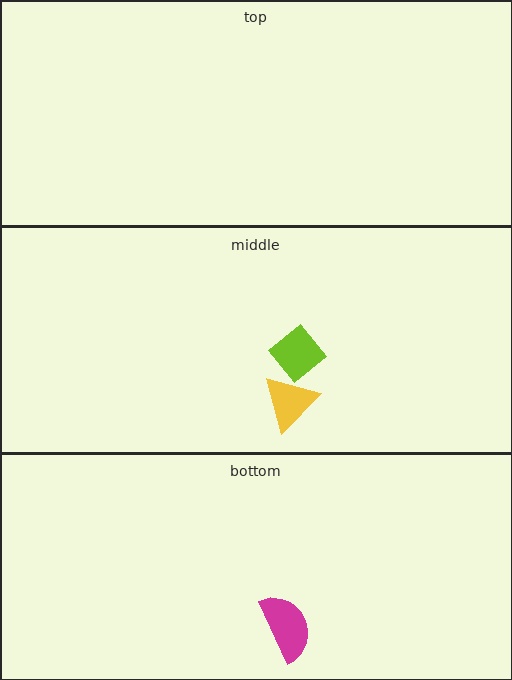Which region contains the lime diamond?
The middle region.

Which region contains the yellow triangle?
The middle region.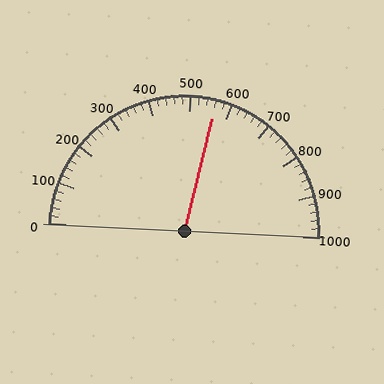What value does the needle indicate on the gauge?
The needle indicates approximately 560.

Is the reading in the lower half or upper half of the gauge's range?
The reading is in the upper half of the range (0 to 1000).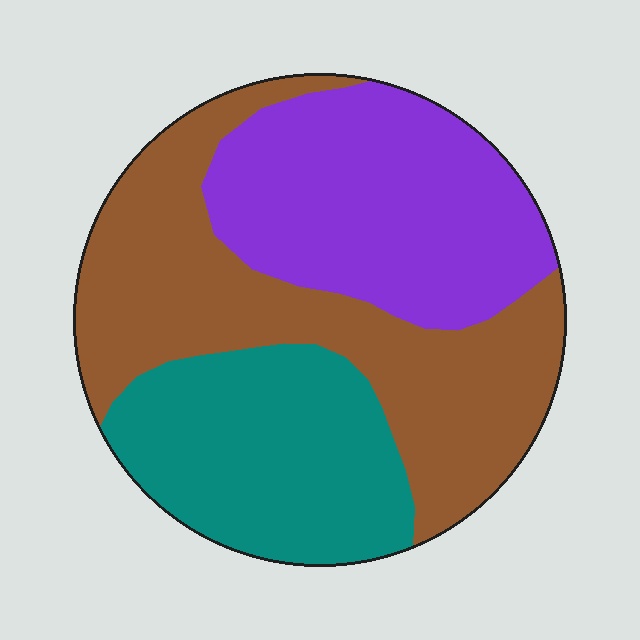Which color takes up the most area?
Brown, at roughly 40%.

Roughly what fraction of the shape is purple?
Purple takes up about one third (1/3) of the shape.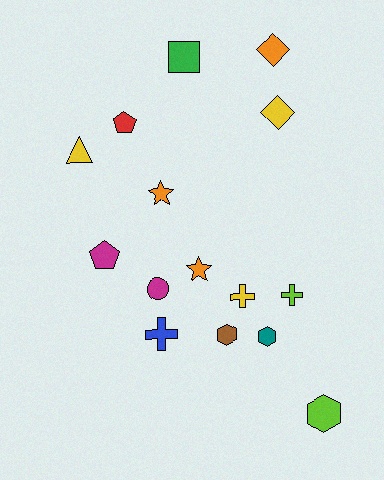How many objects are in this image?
There are 15 objects.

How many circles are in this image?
There is 1 circle.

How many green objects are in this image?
There is 1 green object.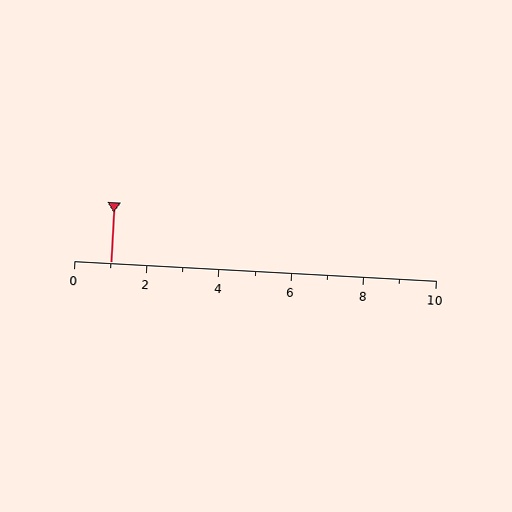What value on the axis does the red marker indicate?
The marker indicates approximately 1.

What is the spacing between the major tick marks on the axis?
The major ticks are spaced 2 apart.